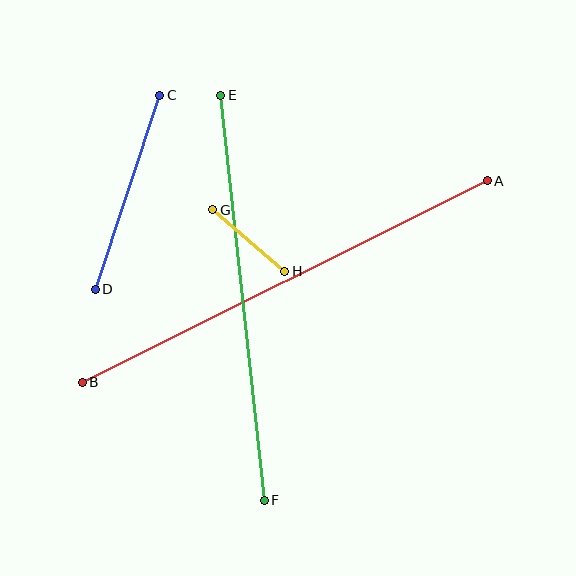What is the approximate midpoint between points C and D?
The midpoint is at approximately (127, 192) pixels.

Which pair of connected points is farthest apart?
Points A and B are farthest apart.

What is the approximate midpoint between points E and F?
The midpoint is at approximately (242, 298) pixels.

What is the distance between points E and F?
The distance is approximately 408 pixels.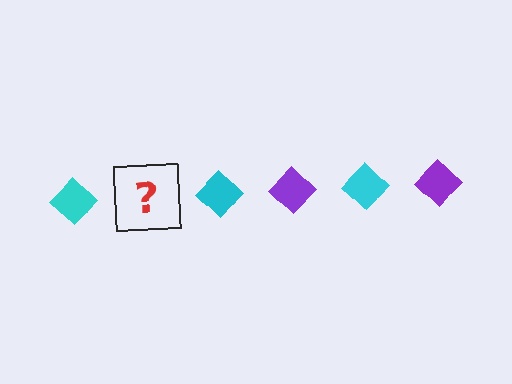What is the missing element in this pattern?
The missing element is a purple diamond.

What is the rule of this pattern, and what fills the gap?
The rule is that the pattern cycles through cyan, purple diamonds. The gap should be filled with a purple diamond.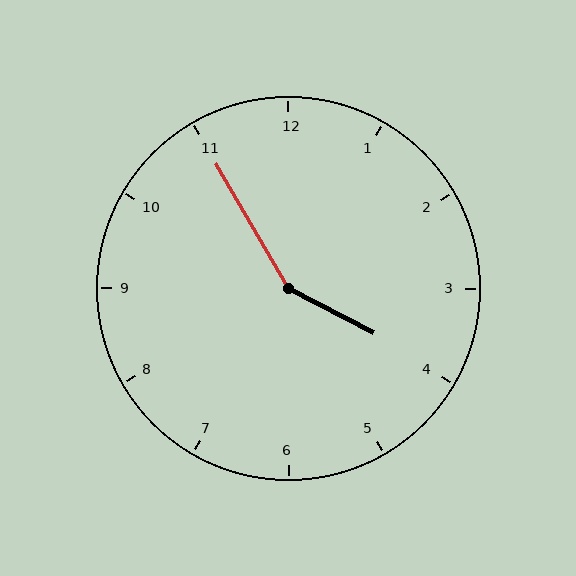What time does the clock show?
3:55.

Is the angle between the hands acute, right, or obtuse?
It is obtuse.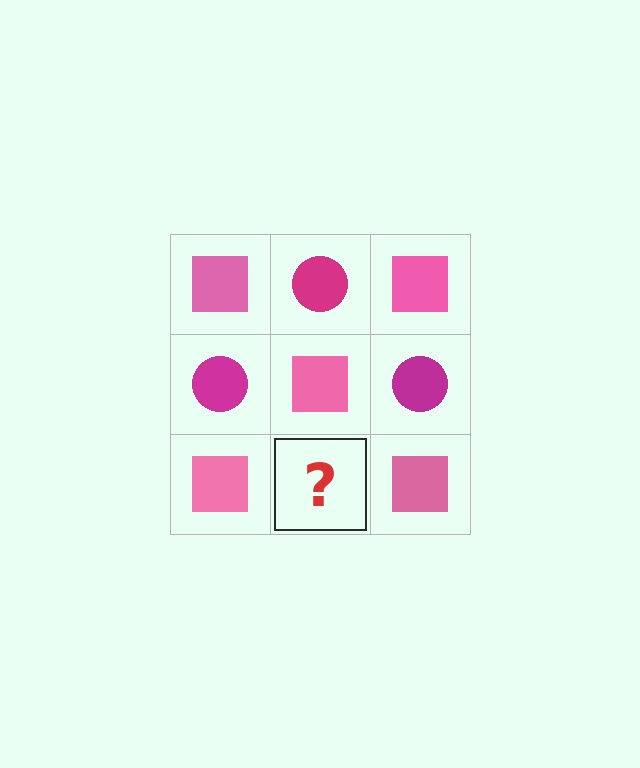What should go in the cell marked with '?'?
The missing cell should contain a magenta circle.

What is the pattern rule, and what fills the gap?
The rule is that it alternates pink square and magenta circle in a checkerboard pattern. The gap should be filled with a magenta circle.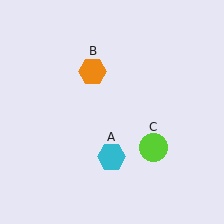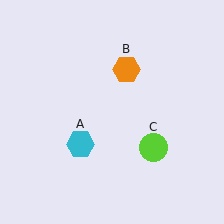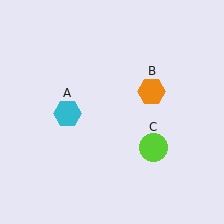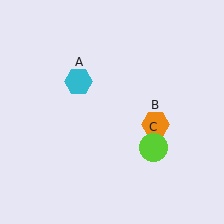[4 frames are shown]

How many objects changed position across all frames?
2 objects changed position: cyan hexagon (object A), orange hexagon (object B).